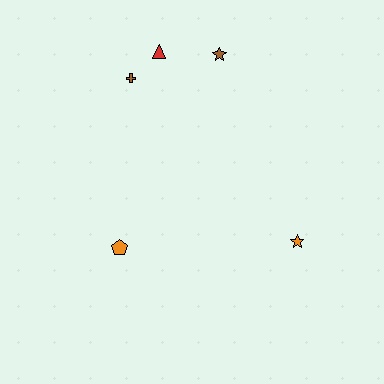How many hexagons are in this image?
There are no hexagons.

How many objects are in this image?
There are 5 objects.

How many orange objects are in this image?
There are 2 orange objects.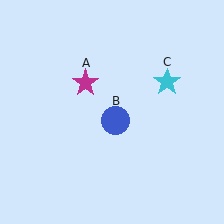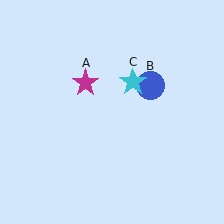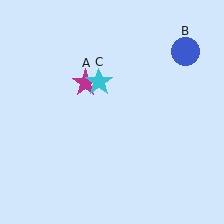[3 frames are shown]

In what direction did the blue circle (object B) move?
The blue circle (object B) moved up and to the right.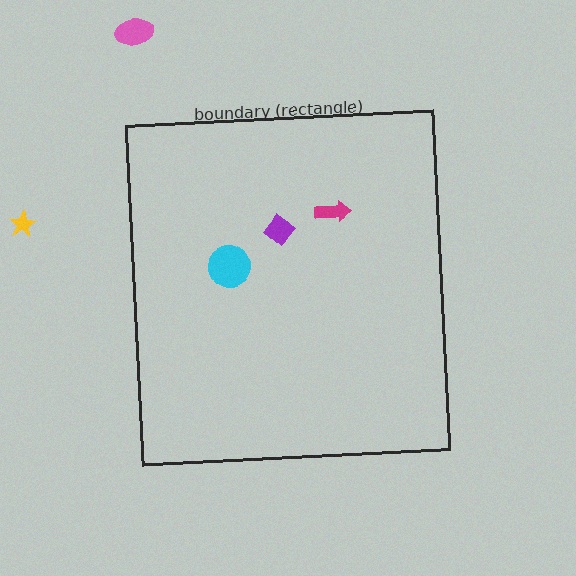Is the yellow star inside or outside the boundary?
Outside.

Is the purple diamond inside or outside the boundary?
Inside.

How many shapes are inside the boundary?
3 inside, 2 outside.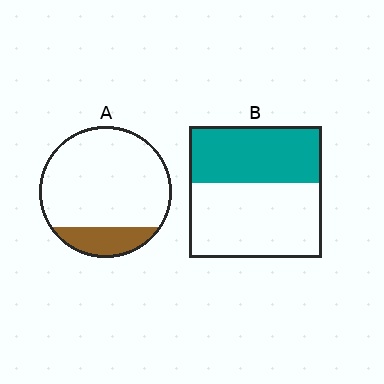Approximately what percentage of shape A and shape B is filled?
A is approximately 20% and B is approximately 45%.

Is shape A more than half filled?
No.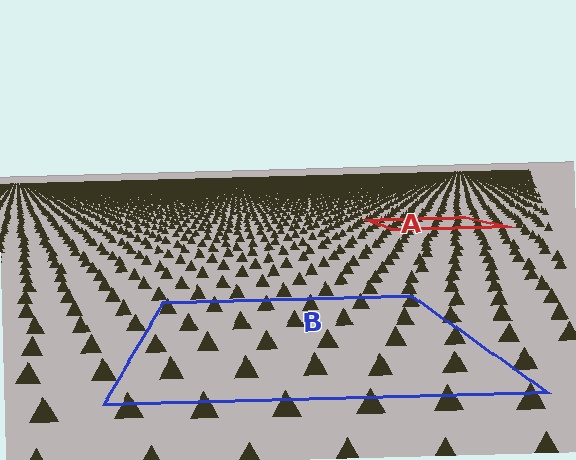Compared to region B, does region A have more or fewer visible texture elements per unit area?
Region A has more texture elements per unit area — they are packed more densely because it is farther away.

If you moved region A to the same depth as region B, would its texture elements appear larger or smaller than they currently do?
They would appear larger. At a closer depth, the same texture elements are projected at a bigger on-screen size.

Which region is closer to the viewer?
Region B is closer. The texture elements there are larger and more spread out.